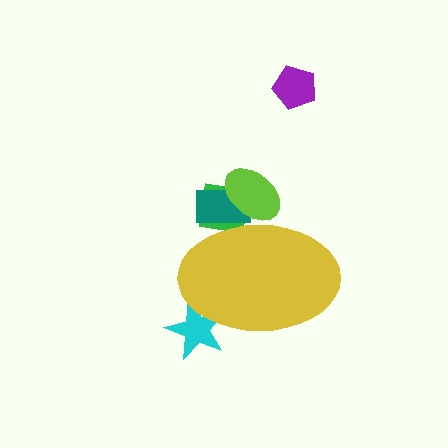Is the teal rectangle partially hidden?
Yes, the teal rectangle is partially hidden behind the yellow ellipse.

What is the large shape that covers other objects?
A yellow ellipse.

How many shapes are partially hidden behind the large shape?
4 shapes are partially hidden.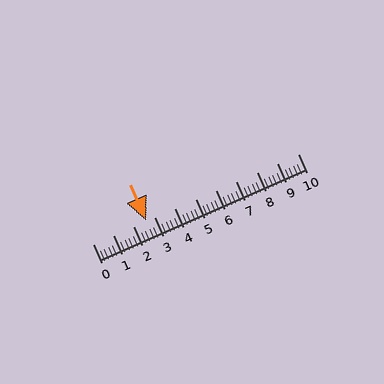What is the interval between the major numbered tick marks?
The major tick marks are spaced 1 units apart.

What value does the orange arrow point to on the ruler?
The orange arrow points to approximately 2.6.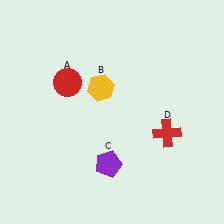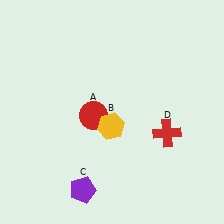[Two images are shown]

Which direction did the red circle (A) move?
The red circle (A) moved down.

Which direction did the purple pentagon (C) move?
The purple pentagon (C) moved down.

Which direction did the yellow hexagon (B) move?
The yellow hexagon (B) moved down.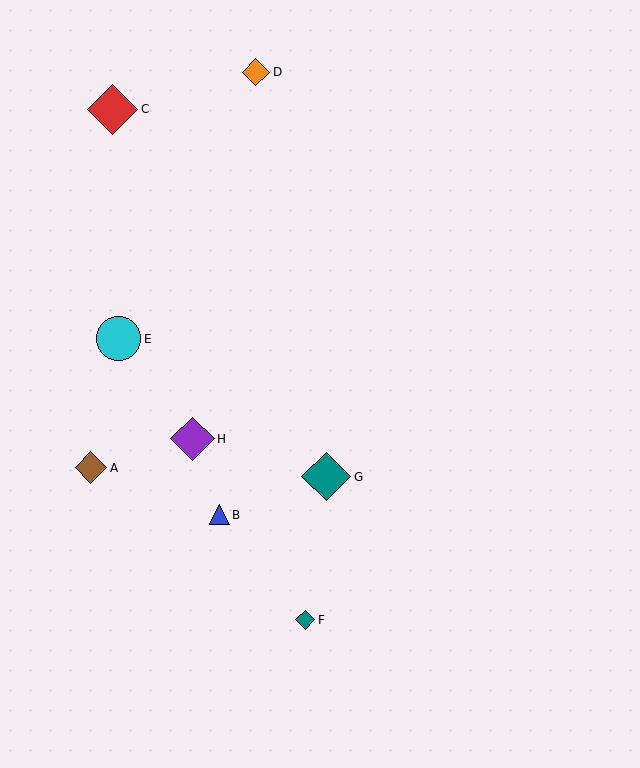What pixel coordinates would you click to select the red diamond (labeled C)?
Click at (113, 109) to select the red diamond C.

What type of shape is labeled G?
Shape G is a teal diamond.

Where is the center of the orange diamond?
The center of the orange diamond is at (256, 72).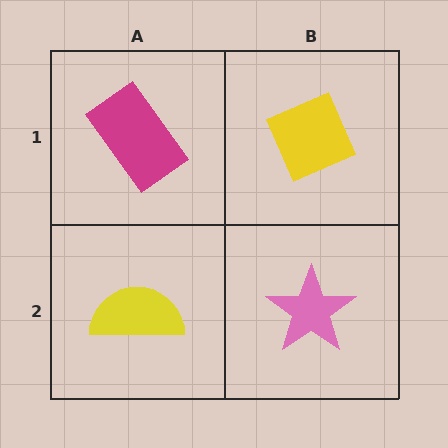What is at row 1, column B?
A yellow diamond.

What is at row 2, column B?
A pink star.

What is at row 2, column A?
A yellow semicircle.